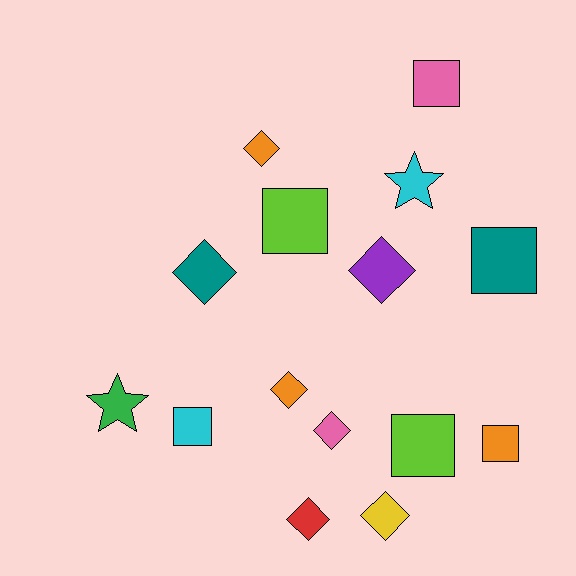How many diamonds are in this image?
There are 7 diamonds.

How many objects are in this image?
There are 15 objects.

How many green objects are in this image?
There is 1 green object.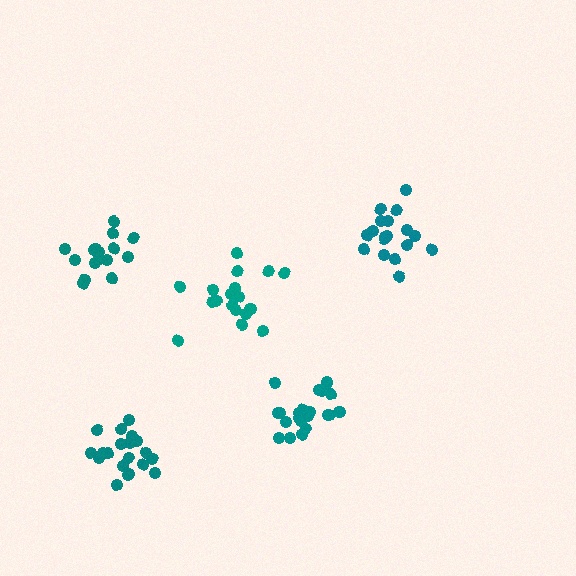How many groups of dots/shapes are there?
There are 5 groups.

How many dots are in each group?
Group 1: 18 dots, Group 2: 16 dots, Group 3: 20 dots, Group 4: 20 dots, Group 5: 18 dots (92 total).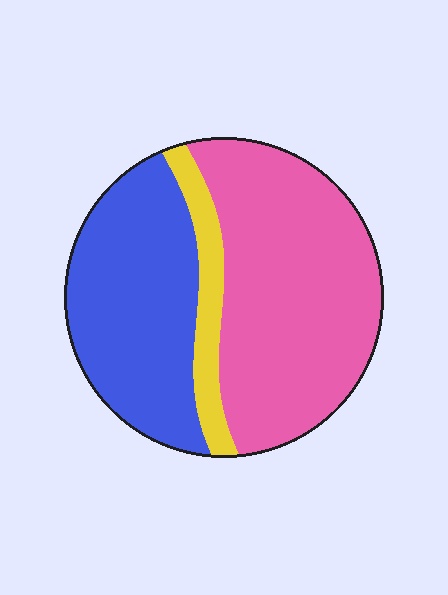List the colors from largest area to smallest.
From largest to smallest: pink, blue, yellow.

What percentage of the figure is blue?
Blue takes up between a quarter and a half of the figure.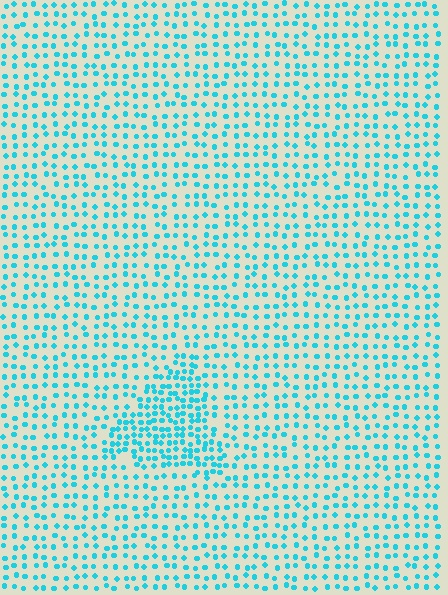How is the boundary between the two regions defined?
The boundary is defined by a change in element density (approximately 1.9x ratio). All elements are the same color, size, and shape.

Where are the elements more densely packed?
The elements are more densely packed inside the triangle boundary.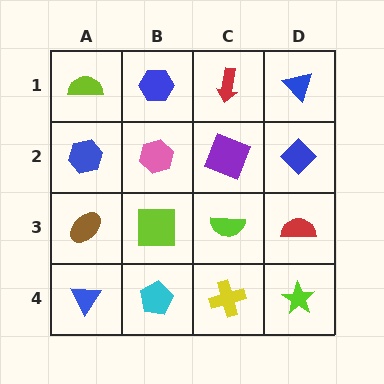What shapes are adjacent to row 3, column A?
A blue hexagon (row 2, column A), a blue triangle (row 4, column A), a lime square (row 3, column B).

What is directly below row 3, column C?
A yellow cross.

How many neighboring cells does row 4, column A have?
2.